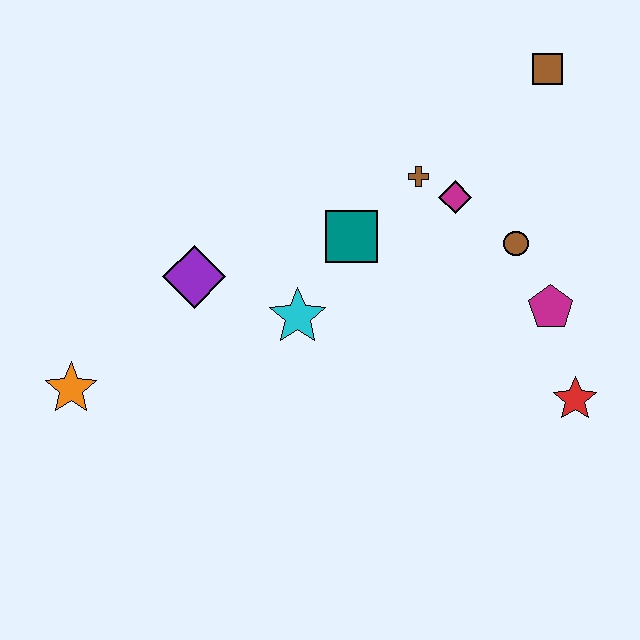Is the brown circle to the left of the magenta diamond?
No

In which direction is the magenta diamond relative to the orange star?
The magenta diamond is to the right of the orange star.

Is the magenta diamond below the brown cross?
Yes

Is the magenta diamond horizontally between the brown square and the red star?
No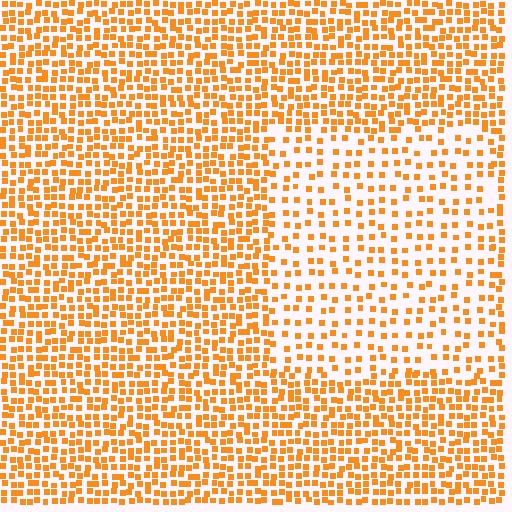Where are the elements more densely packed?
The elements are more densely packed outside the rectangle boundary.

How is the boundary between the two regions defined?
The boundary is defined by a change in element density (approximately 2.1x ratio). All elements are the same color, size, and shape.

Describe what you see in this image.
The image contains small orange elements arranged at two different densities. A rectangle-shaped region is visible where the elements are less densely packed than the surrounding area.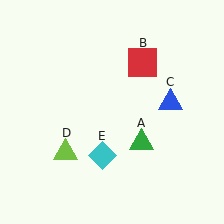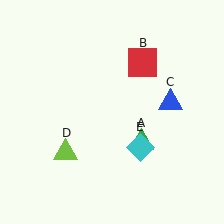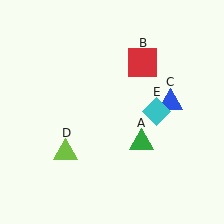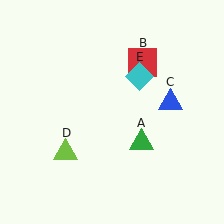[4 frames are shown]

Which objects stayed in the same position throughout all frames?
Green triangle (object A) and red square (object B) and blue triangle (object C) and lime triangle (object D) remained stationary.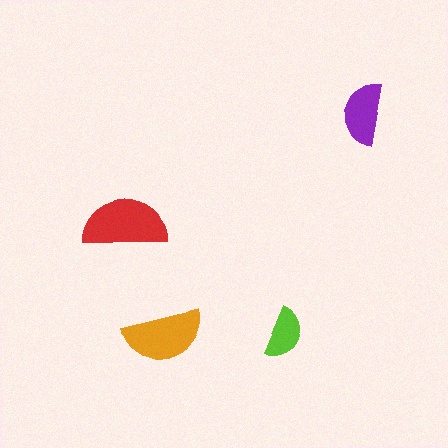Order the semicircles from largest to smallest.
the red one, the orange one, the purple one, the lime one.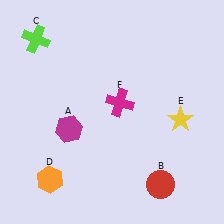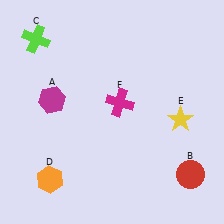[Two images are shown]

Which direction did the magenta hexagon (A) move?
The magenta hexagon (A) moved up.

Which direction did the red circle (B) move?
The red circle (B) moved right.